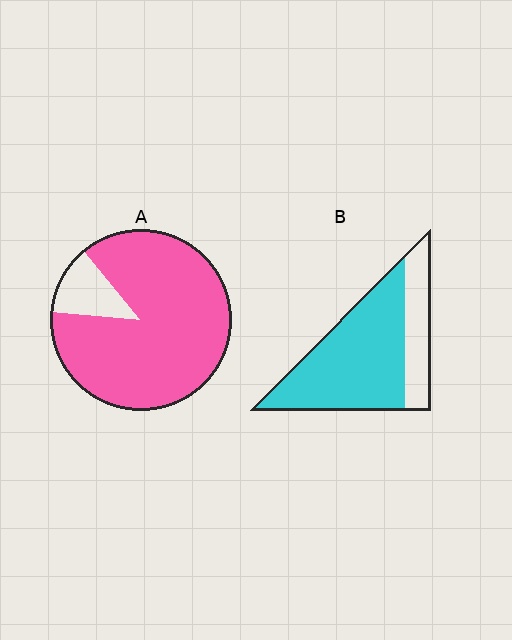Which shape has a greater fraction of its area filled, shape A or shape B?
Shape A.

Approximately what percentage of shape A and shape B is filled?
A is approximately 90% and B is approximately 75%.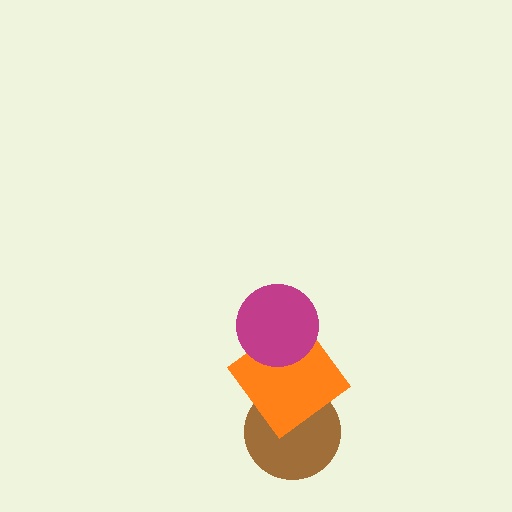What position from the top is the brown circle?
The brown circle is 3rd from the top.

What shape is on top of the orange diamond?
The magenta circle is on top of the orange diamond.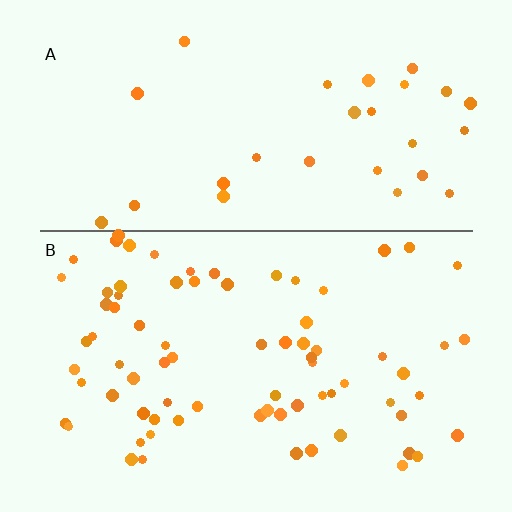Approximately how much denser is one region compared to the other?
Approximately 2.6× — region B over region A.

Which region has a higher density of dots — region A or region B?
B (the bottom).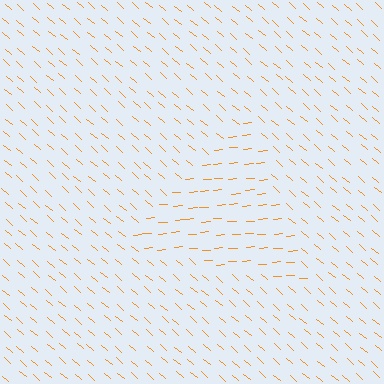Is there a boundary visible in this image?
Yes, there is a texture boundary formed by a change in line orientation.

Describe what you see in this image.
The image is filled with small orange line segments. A triangle region in the image has lines oriented differently from the surrounding lines, creating a visible texture boundary.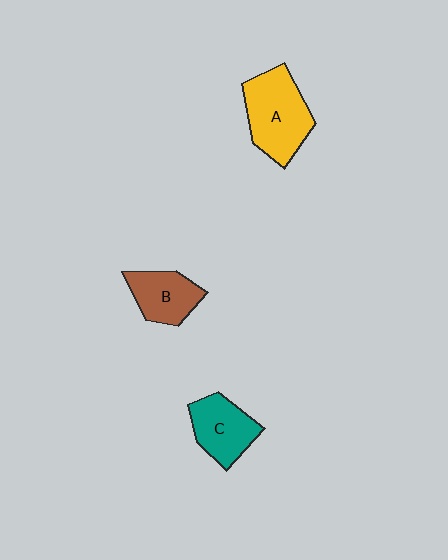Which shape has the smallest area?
Shape B (brown).